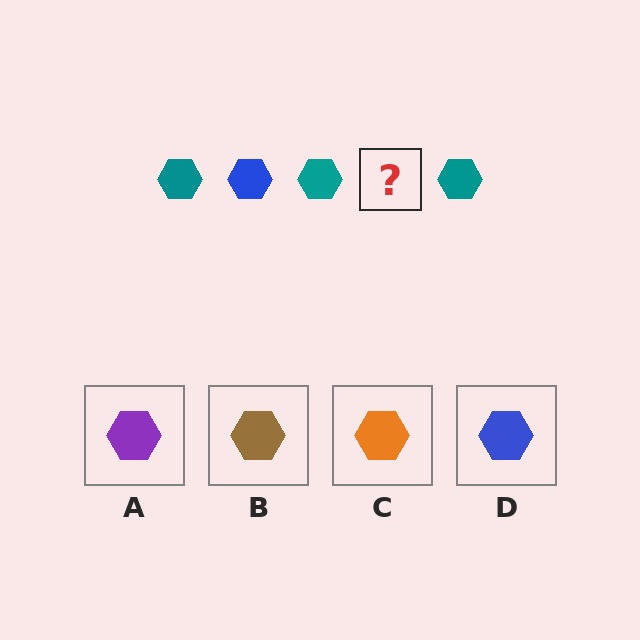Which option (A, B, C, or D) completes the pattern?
D.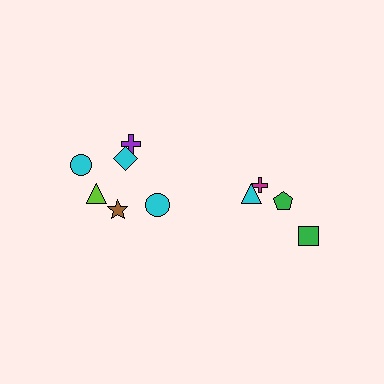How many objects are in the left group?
There are 6 objects.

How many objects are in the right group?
There are 4 objects.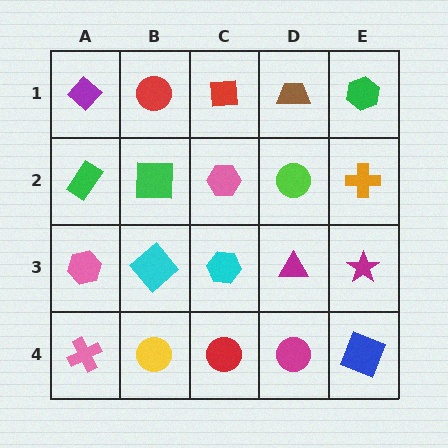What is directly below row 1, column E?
An orange cross.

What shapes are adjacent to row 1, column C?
A pink hexagon (row 2, column C), a red circle (row 1, column B), a brown trapezoid (row 1, column D).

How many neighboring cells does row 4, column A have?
2.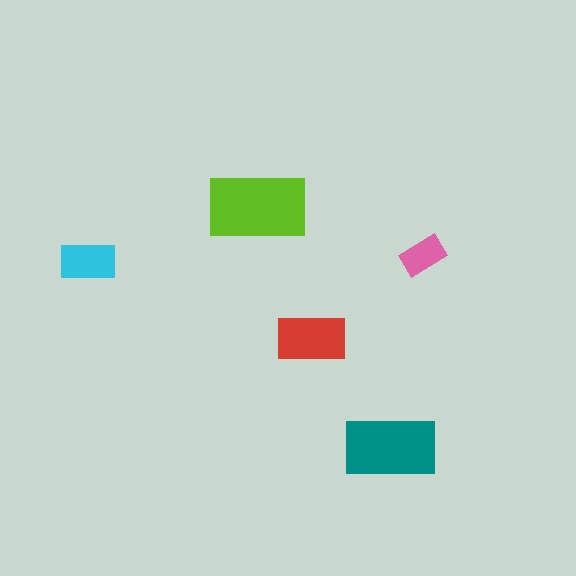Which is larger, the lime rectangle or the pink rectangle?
The lime one.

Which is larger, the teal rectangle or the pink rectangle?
The teal one.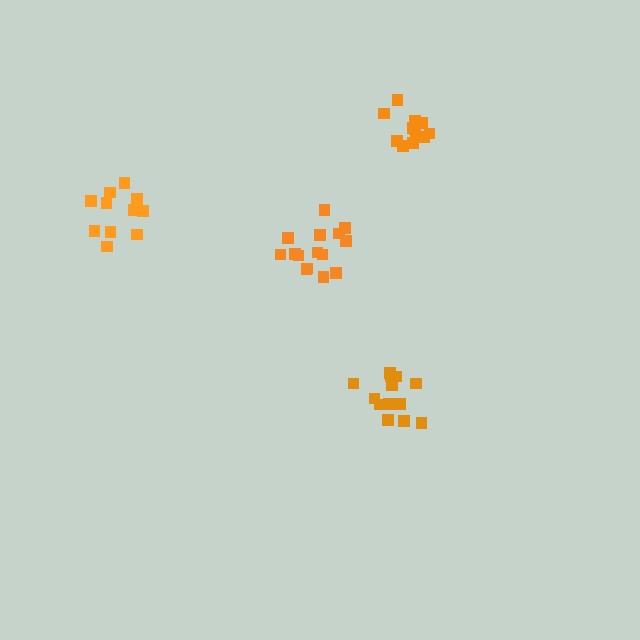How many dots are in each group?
Group 1: 15 dots, Group 2: 12 dots, Group 3: 11 dots, Group 4: 14 dots (52 total).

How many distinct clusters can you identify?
There are 4 distinct clusters.